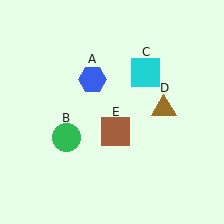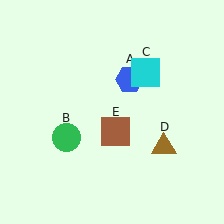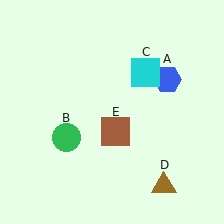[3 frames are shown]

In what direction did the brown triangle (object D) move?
The brown triangle (object D) moved down.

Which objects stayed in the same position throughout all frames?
Green circle (object B) and cyan square (object C) and brown square (object E) remained stationary.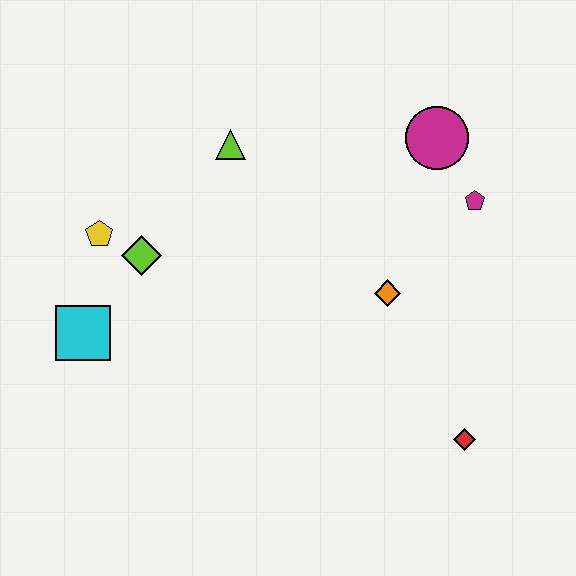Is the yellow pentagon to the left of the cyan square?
No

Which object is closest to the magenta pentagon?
The magenta circle is closest to the magenta pentagon.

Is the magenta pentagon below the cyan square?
No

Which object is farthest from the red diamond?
The yellow pentagon is farthest from the red diamond.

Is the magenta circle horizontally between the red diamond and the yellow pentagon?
Yes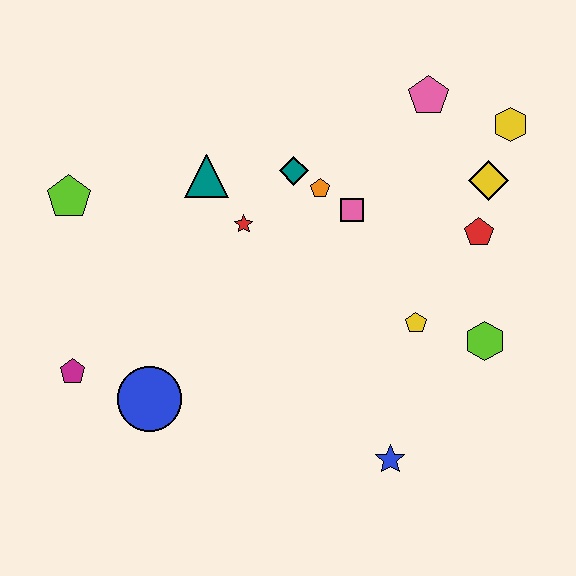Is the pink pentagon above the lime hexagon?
Yes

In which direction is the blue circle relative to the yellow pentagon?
The blue circle is to the left of the yellow pentagon.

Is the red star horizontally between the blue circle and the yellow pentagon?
Yes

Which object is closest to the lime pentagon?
The teal triangle is closest to the lime pentagon.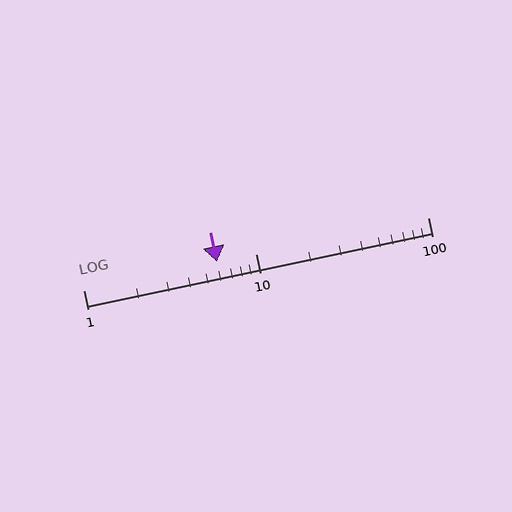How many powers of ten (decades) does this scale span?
The scale spans 2 decades, from 1 to 100.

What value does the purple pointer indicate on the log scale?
The pointer indicates approximately 6.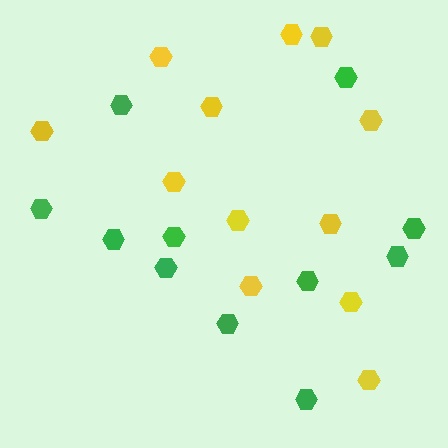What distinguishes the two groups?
There are 2 groups: one group of green hexagons (11) and one group of yellow hexagons (12).